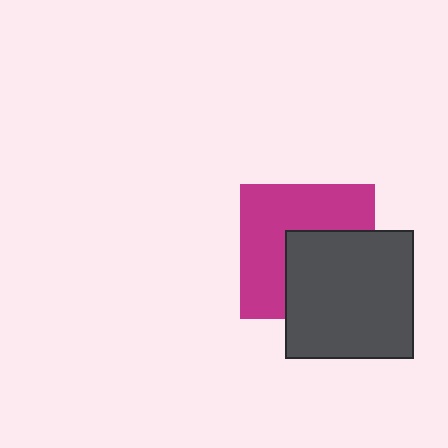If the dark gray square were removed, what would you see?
You would see the complete magenta square.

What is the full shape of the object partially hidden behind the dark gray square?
The partially hidden object is a magenta square.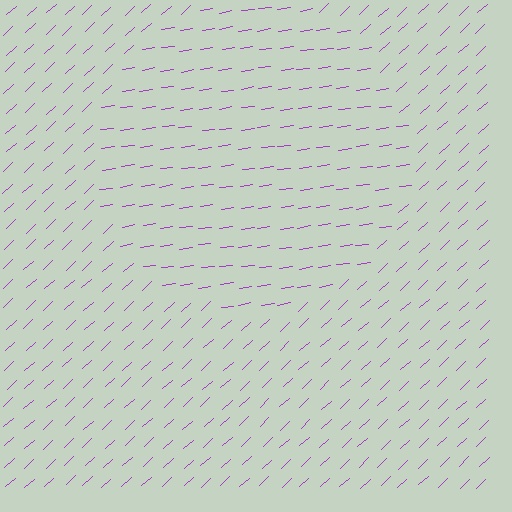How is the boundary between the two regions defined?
The boundary is defined purely by a change in line orientation (approximately 34 degrees difference). All lines are the same color and thickness.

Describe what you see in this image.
The image is filled with small purple line segments. A circle region in the image has lines oriented differently from the surrounding lines, creating a visible texture boundary.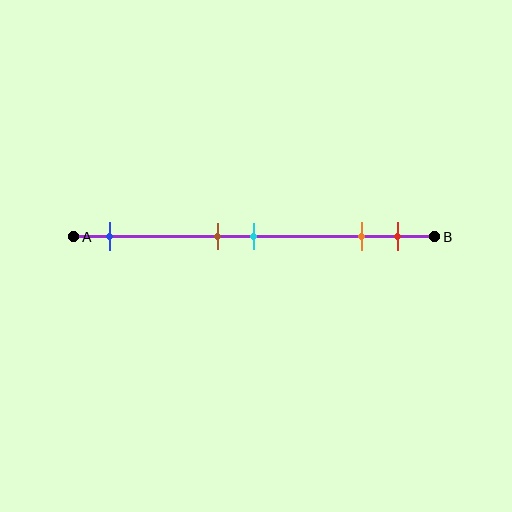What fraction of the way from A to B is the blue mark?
The blue mark is approximately 10% (0.1) of the way from A to B.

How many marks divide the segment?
There are 5 marks dividing the segment.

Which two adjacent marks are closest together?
The brown and cyan marks are the closest adjacent pair.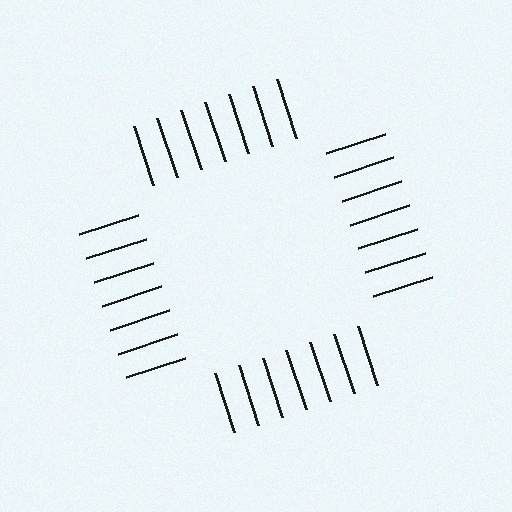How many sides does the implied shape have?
4 sides — the line-ends trace a square.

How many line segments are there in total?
28 — 7 along each of the 4 edges.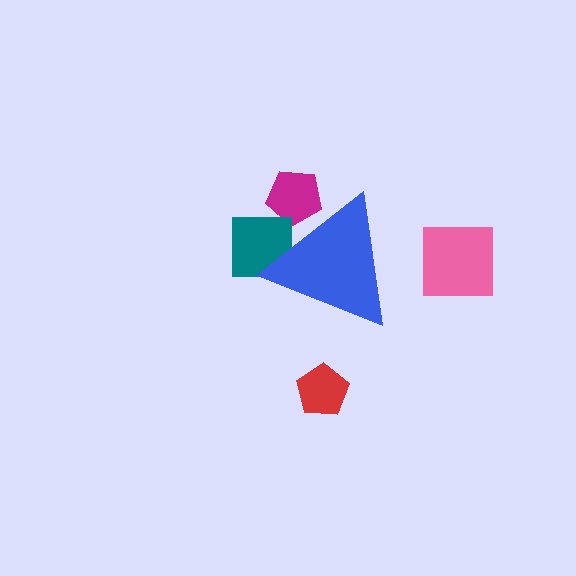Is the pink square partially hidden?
No, the pink square is fully visible.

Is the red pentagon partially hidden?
No, the red pentagon is fully visible.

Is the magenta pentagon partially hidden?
Yes, the magenta pentagon is partially hidden behind the blue triangle.